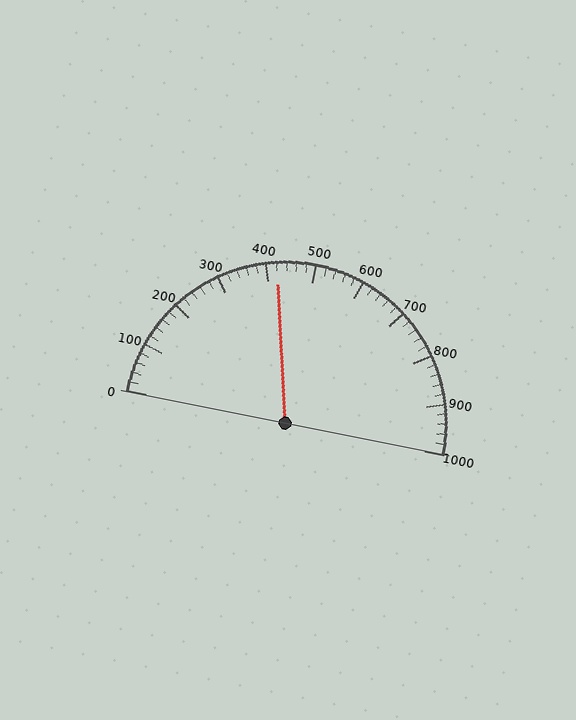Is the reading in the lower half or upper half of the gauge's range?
The reading is in the lower half of the range (0 to 1000).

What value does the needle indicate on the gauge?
The needle indicates approximately 420.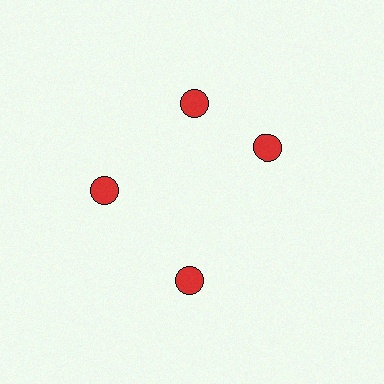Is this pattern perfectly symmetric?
No. The 4 red circles are arranged in a ring, but one element near the 3 o'clock position is rotated out of alignment along the ring, breaking the 4-fold rotational symmetry.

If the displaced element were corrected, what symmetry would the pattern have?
It would have 4-fold rotational symmetry — the pattern would map onto itself every 90 degrees.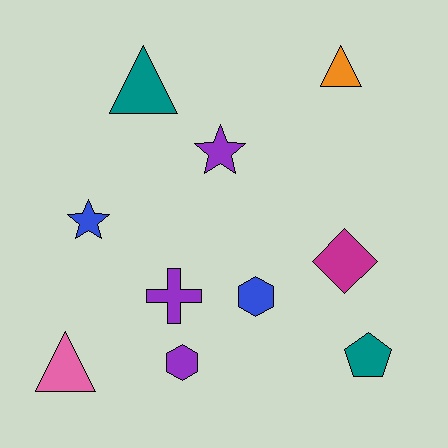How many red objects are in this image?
There are no red objects.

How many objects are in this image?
There are 10 objects.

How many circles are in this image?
There are no circles.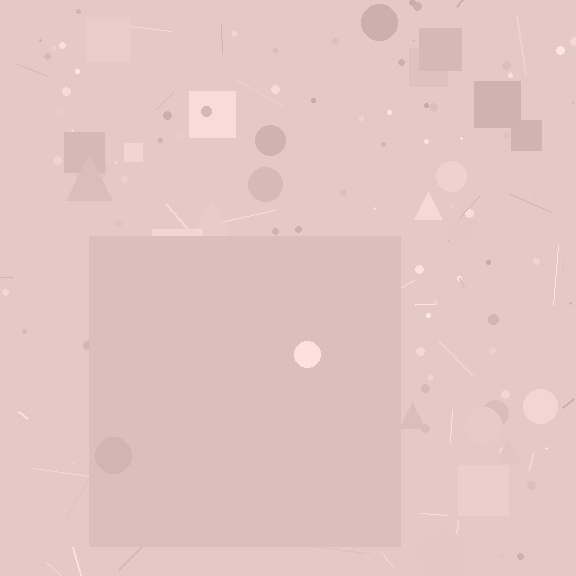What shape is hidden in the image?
A square is hidden in the image.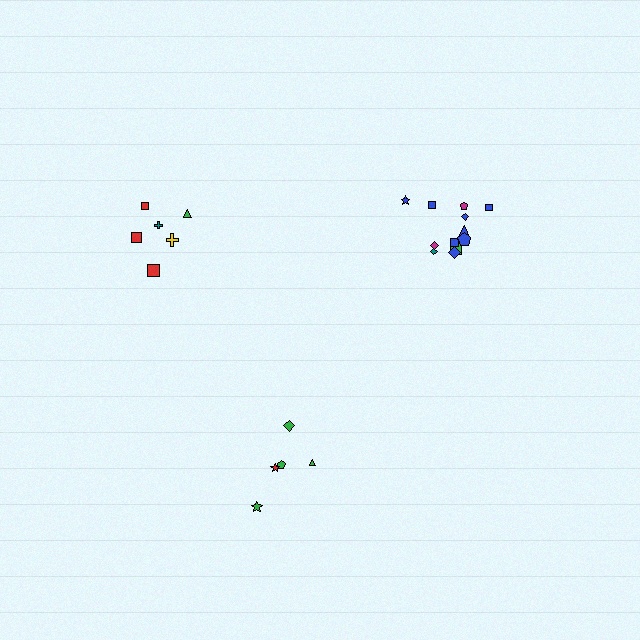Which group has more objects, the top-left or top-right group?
The top-right group.